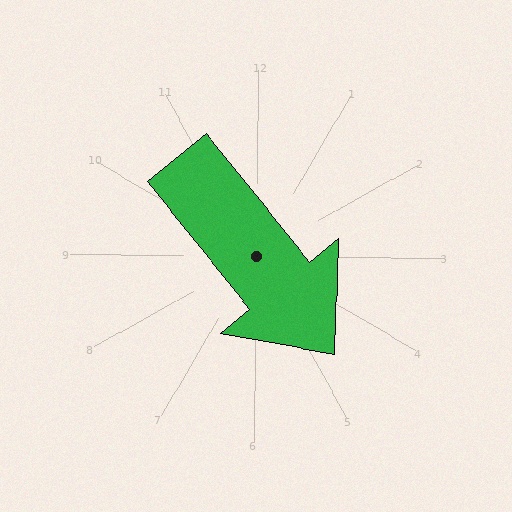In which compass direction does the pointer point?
Southeast.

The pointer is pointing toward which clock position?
Roughly 5 o'clock.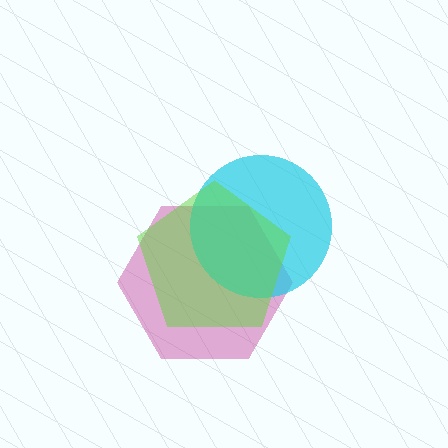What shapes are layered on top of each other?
The layered shapes are: a magenta hexagon, a cyan circle, a lime pentagon.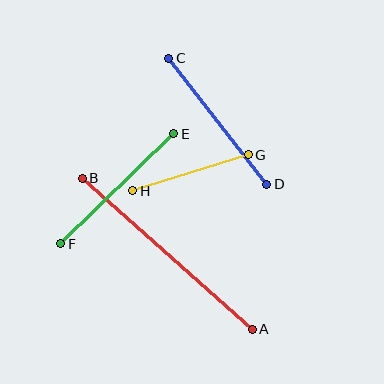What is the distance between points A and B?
The distance is approximately 227 pixels.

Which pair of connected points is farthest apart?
Points A and B are farthest apart.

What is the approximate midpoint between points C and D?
The midpoint is at approximately (218, 121) pixels.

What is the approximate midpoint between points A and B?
The midpoint is at approximately (167, 254) pixels.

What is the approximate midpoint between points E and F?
The midpoint is at approximately (117, 189) pixels.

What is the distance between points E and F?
The distance is approximately 158 pixels.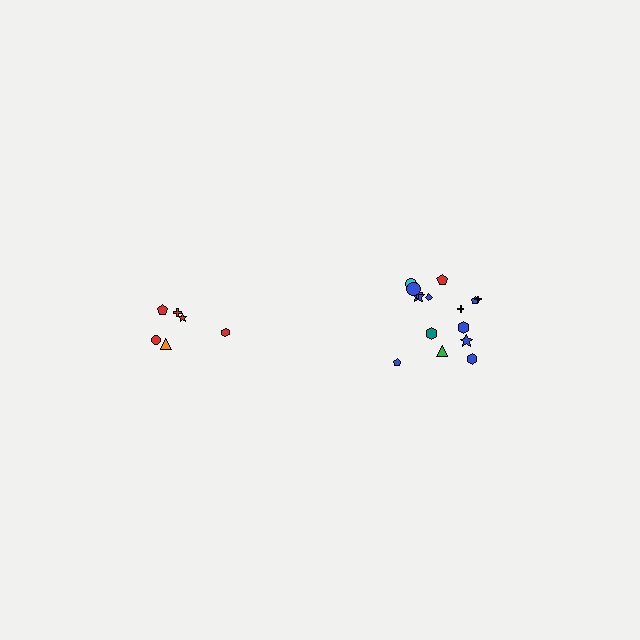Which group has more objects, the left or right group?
The right group.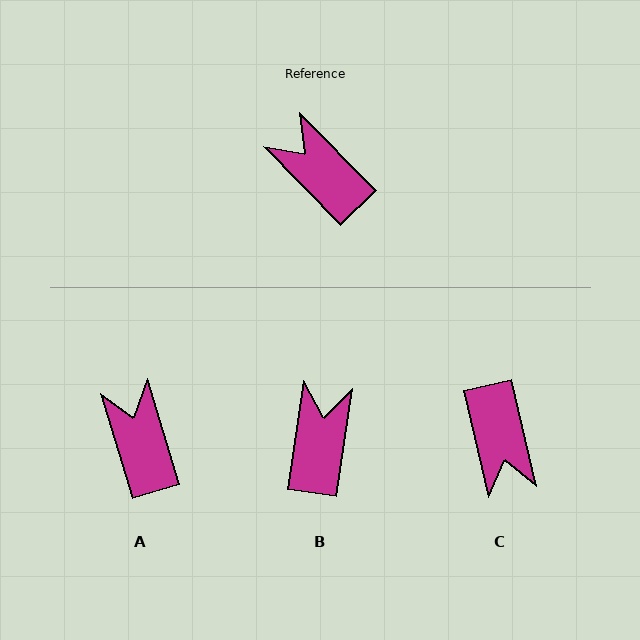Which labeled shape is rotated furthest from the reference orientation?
C, about 148 degrees away.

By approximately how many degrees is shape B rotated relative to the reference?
Approximately 53 degrees clockwise.